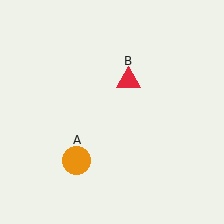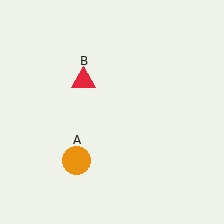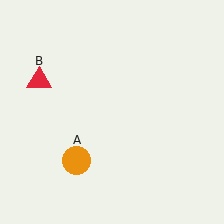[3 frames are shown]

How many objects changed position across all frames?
1 object changed position: red triangle (object B).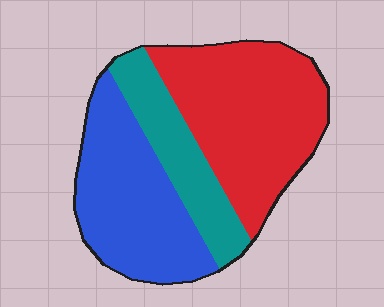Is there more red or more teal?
Red.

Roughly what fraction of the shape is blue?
Blue takes up about three eighths (3/8) of the shape.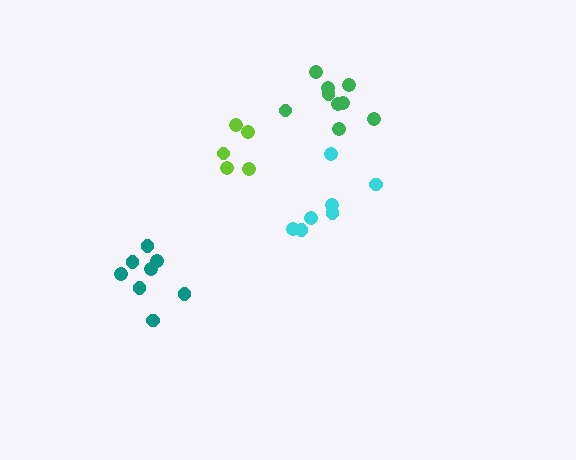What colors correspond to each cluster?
The clusters are colored: cyan, teal, green, lime.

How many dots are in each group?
Group 1: 7 dots, Group 2: 8 dots, Group 3: 9 dots, Group 4: 5 dots (29 total).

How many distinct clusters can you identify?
There are 4 distinct clusters.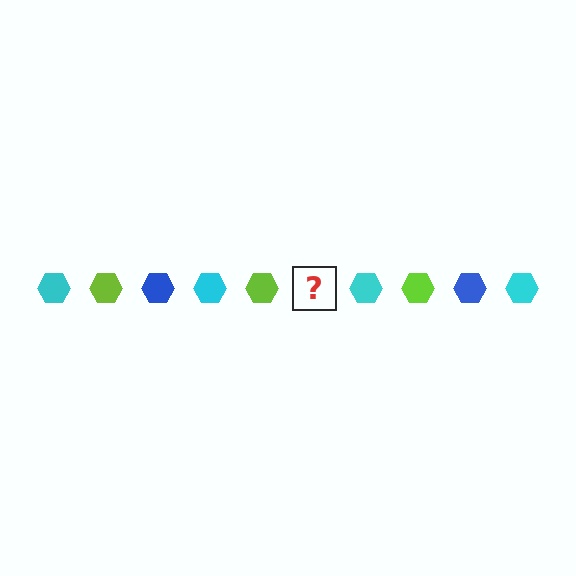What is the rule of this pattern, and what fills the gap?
The rule is that the pattern cycles through cyan, lime, blue hexagons. The gap should be filled with a blue hexagon.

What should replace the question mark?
The question mark should be replaced with a blue hexagon.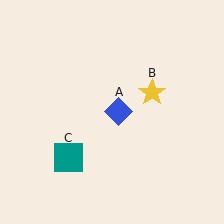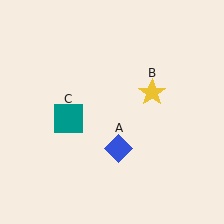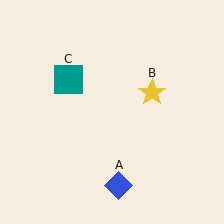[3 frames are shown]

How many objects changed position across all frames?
2 objects changed position: blue diamond (object A), teal square (object C).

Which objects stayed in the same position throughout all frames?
Yellow star (object B) remained stationary.